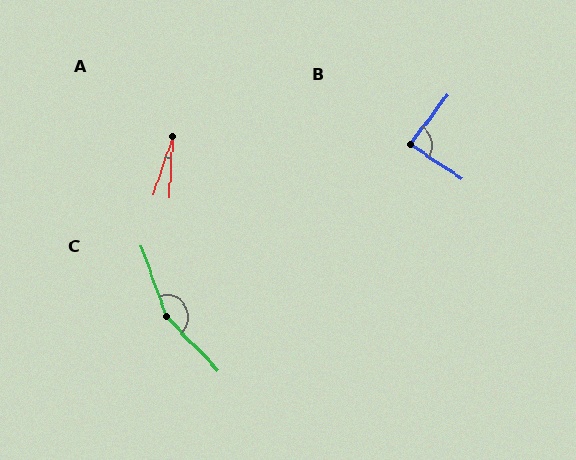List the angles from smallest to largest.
A (15°), B (87°), C (157°).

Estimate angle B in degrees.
Approximately 87 degrees.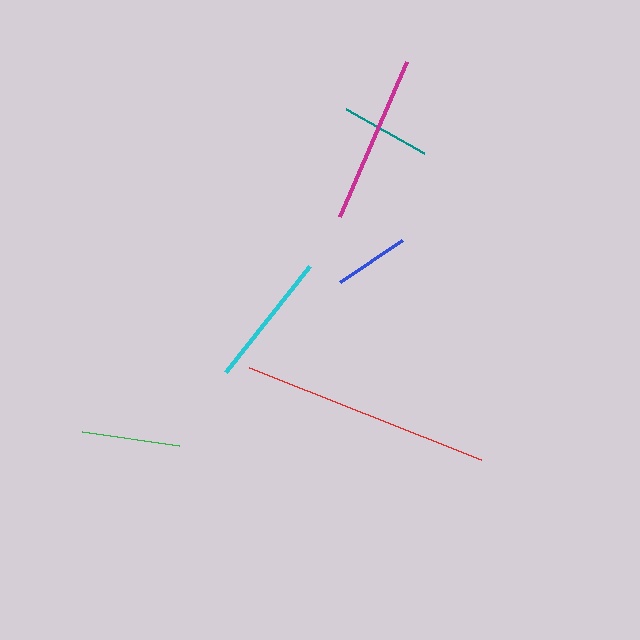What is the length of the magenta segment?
The magenta segment is approximately 168 pixels long.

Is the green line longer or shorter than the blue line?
The green line is longer than the blue line.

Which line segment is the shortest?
The blue line is the shortest at approximately 75 pixels.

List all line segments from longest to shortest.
From longest to shortest: red, magenta, cyan, green, teal, blue.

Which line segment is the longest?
The red line is the longest at approximately 250 pixels.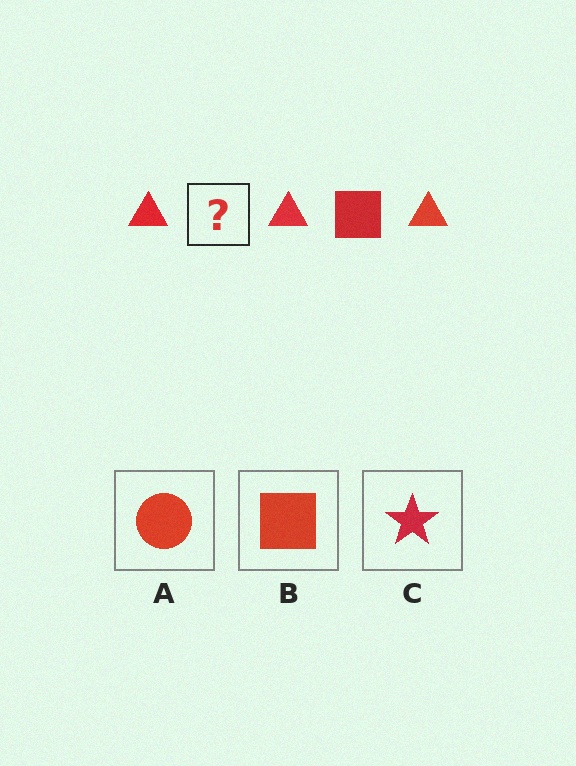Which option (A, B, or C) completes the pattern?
B.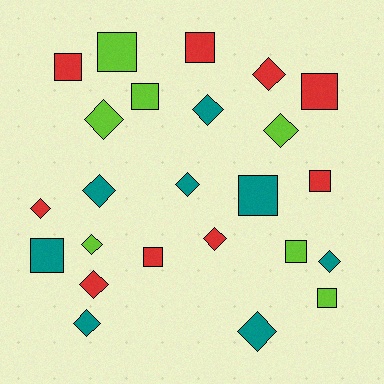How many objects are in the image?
There are 24 objects.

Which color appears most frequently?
Red, with 9 objects.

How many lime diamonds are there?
There are 3 lime diamonds.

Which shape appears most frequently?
Diamond, with 13 objects.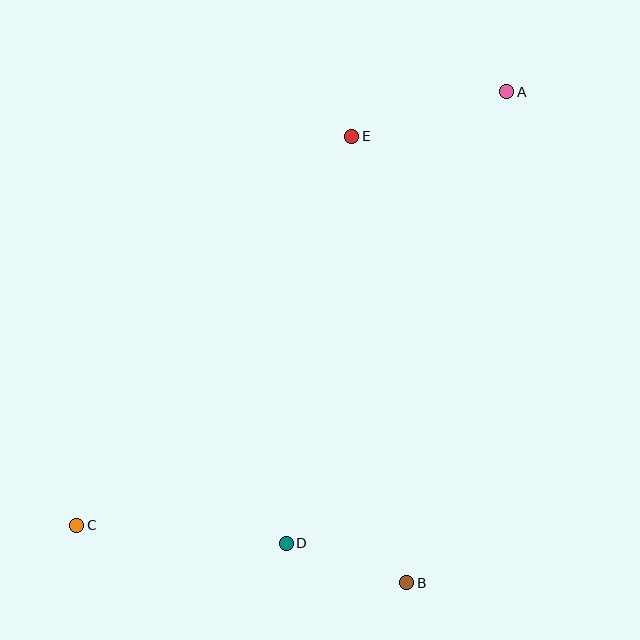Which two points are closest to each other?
Points B and D are closest to each other.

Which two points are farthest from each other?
Points A and C are farthest from each other.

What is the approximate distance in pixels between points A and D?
The distance between A and D is approximately 503 pixels.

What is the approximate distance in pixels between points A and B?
The distance between A and B is approximately 501 pixels.